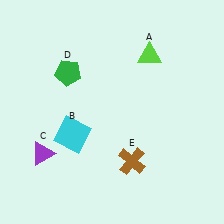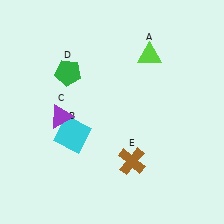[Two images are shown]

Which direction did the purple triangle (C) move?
The purple triangle (C) moved up.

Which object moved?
The purple triangle (C) moved up.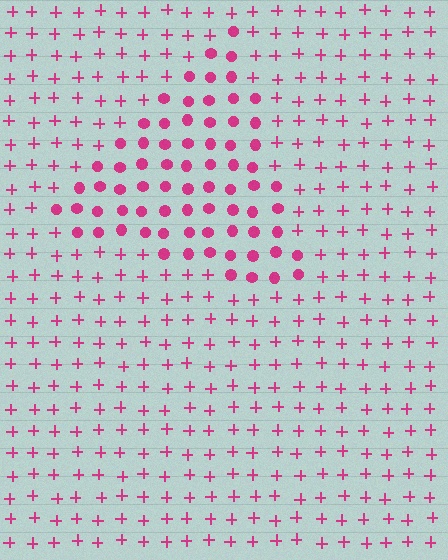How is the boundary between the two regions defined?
The boundary is defined by a change in element shape: circles inside vs. plus signs outside. All elements share the same color and spacing.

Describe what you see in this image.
The image is filled with small magenta elements arranged in a uniform grid. A triangle-shaped region contains circles, while the surrounding area contains plus signs. The boundary is defined purely by the change in element shape.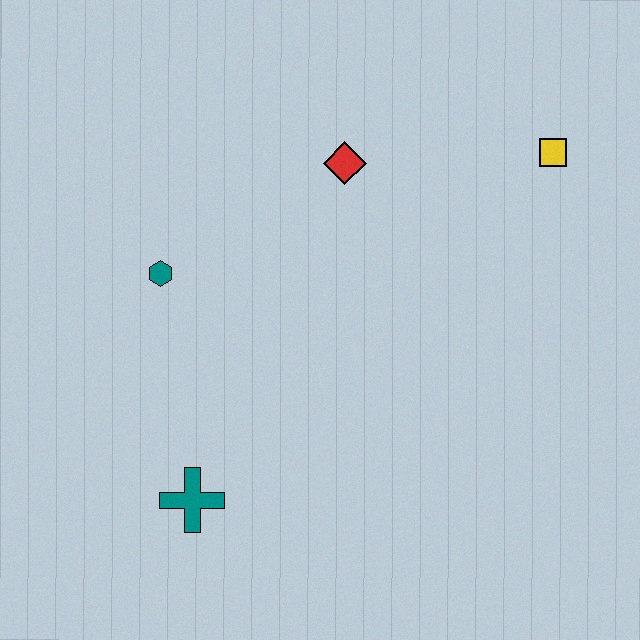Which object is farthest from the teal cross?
The yellow square is farthest from the teal cross.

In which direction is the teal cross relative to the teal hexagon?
The teal cross is below the teal hexagon.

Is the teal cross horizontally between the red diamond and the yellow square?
No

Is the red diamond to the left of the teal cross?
No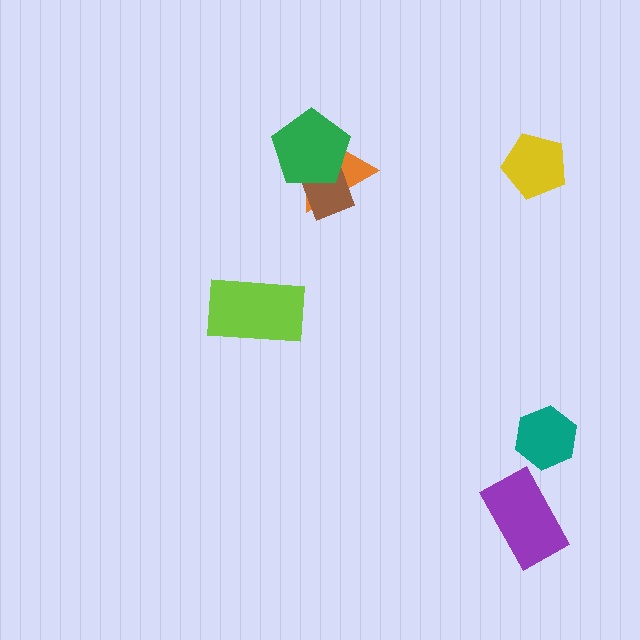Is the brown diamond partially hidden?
Yes, it is partially covered by another shape.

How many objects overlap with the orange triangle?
2 objects overlap with the orange triangle.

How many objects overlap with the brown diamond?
2 objects overlap with the brown diamond.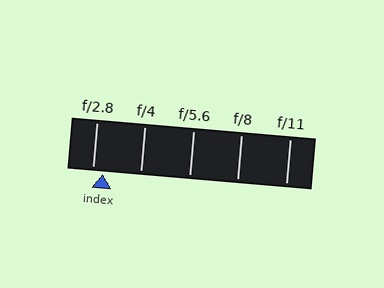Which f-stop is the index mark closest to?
The index mark is closest to f/2.8.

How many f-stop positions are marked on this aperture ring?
There are 5 f-stop positions marked.